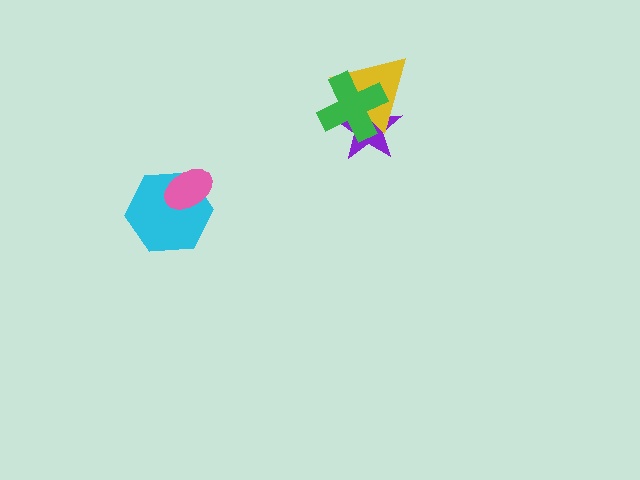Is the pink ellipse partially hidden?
No, no other shape covers it.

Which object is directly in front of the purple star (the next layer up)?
The yellow triangle is directly in front of the purple star.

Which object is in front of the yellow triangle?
The green cross is in front of the yellow triangle.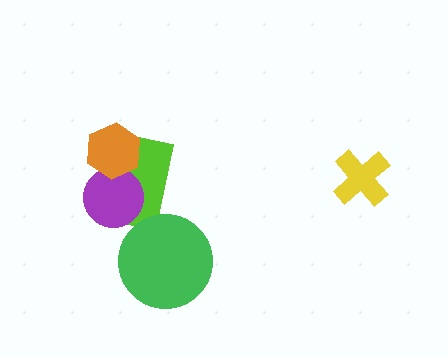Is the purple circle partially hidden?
Yes, it is partially covered by another shape.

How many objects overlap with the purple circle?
2 objects overlap with the purple circle.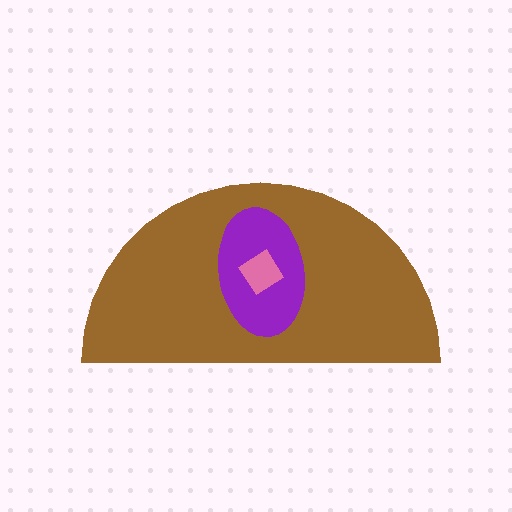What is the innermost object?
The pink diamond.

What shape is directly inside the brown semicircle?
The purple ellipse.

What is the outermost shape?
The brown semicircle.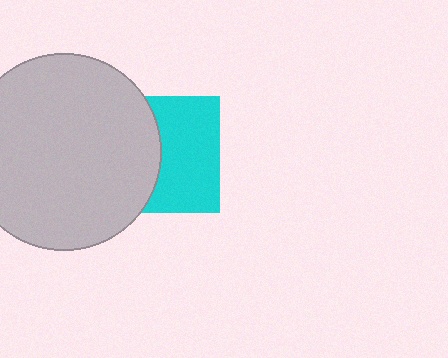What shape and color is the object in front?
The object in front is a light gray circle.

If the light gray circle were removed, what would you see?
You would see the complete cyan square.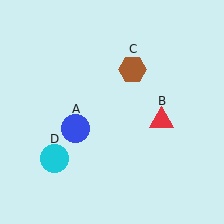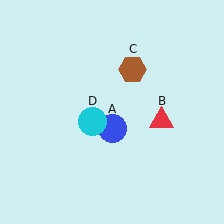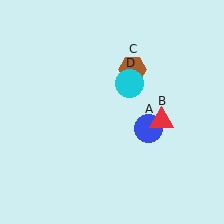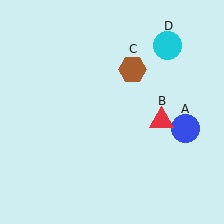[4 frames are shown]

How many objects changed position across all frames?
2 objects changed position: blue circle (object A), cyan circle (object D).